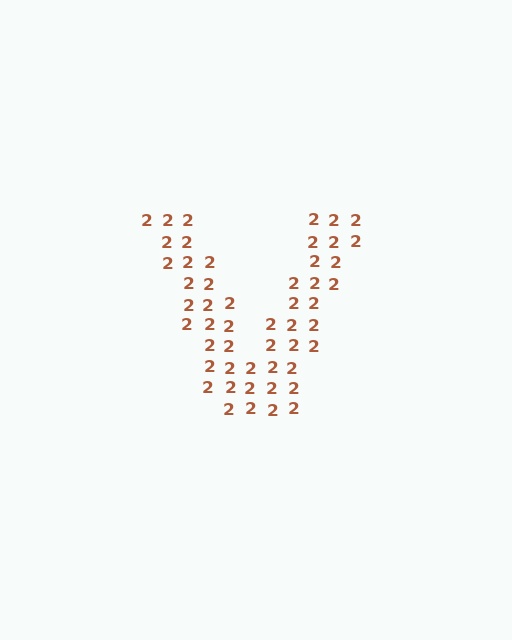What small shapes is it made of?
It is made of small digit 2's.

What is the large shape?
The large shape is the letter V.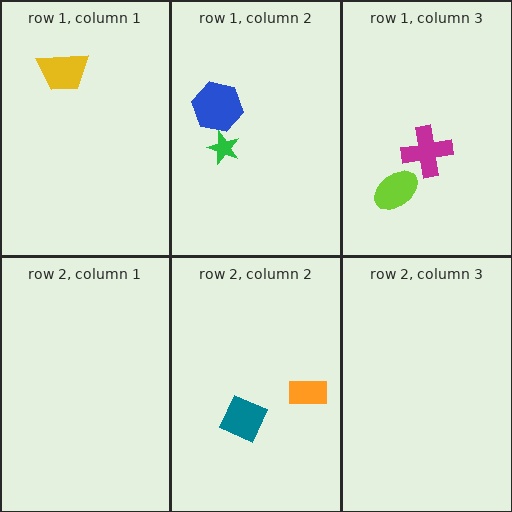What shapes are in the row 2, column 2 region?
The orange rectangle, the teal diamond.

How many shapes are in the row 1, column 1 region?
1.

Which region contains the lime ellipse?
The row 1, column 3 region.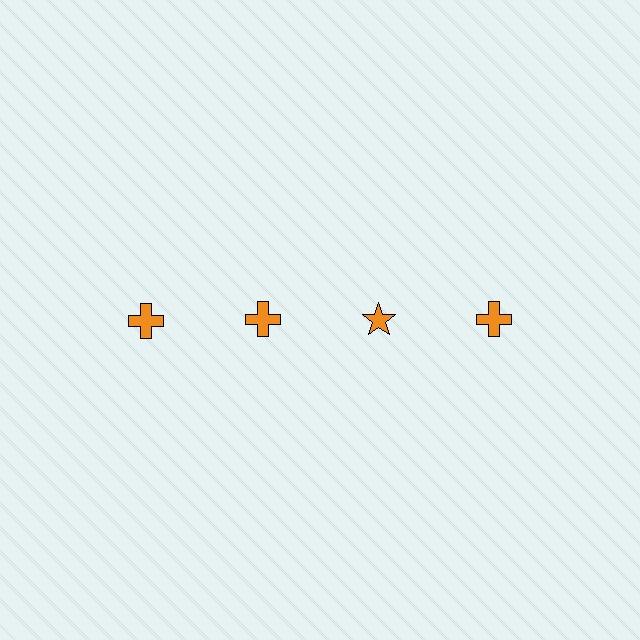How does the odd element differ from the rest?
It has a different shape: star instead of cross.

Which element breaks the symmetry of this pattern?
The orange star in the top row, center column breaks the symmetry. All other shapes are orange crosses.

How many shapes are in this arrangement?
There are 4 shapes arranged in a grid pattern.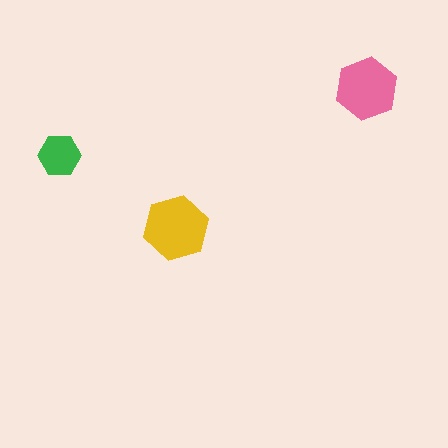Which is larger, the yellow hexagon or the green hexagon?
The yellow one.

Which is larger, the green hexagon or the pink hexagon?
The pink one.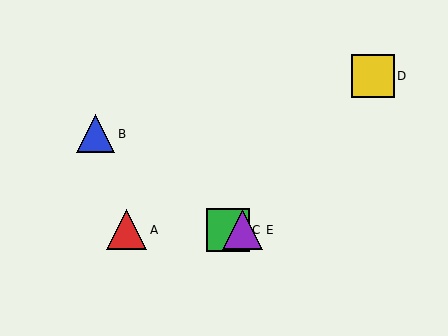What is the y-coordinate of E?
Object E is at y≈230.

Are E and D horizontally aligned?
No, E is at y≈230 and D is at y≈76.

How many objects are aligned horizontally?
3 objects (A, C, E) are aligned horizontally.